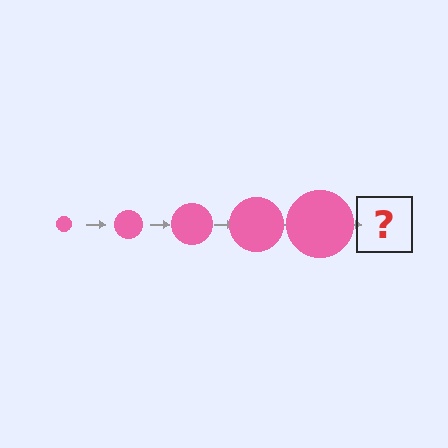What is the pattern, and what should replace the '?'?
The pattern is that the circle gets progressively larger each step. The '?' should be a pink circle, larger than the previous one.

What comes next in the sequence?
The next element should be a pink circle, larger than the previous one.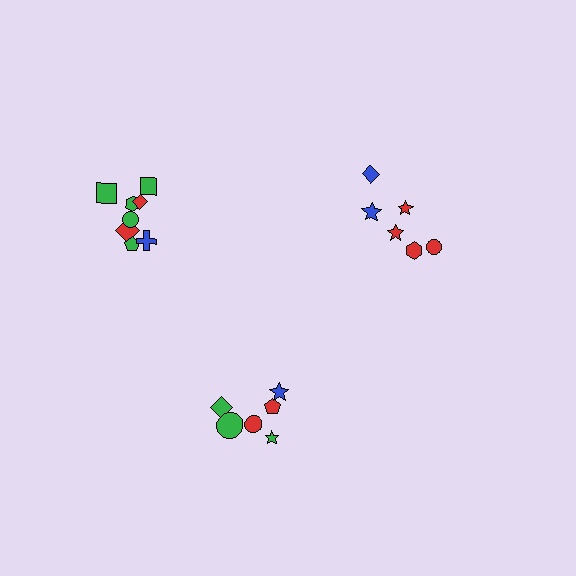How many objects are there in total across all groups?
There are 20 objects.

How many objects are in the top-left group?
There are 8 objects.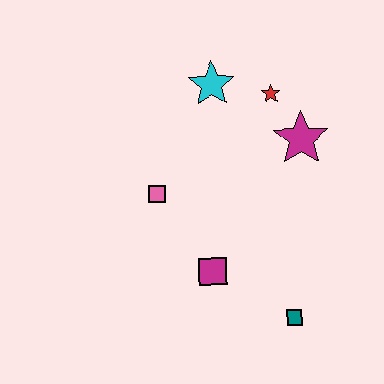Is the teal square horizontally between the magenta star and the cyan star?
Yes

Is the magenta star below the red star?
Yes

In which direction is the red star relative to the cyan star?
The red star is to the right of the cyan star.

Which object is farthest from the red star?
The teal square is farthest from the red star.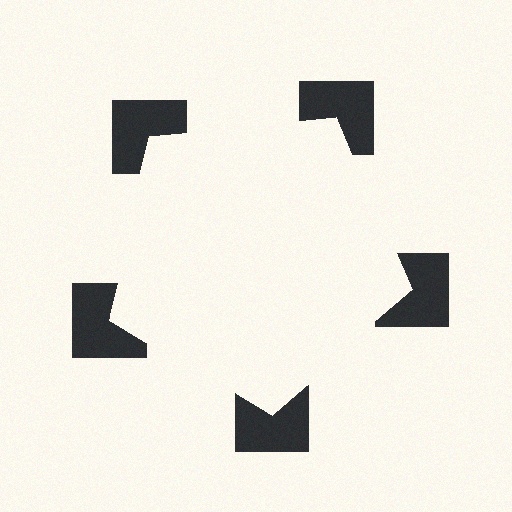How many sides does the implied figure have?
5 sides.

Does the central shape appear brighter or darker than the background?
It typically appears slightly brighter than the background, even though no actual brightness change is drawn.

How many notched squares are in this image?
There are 5 — one at each vertex of the illusory pentagon.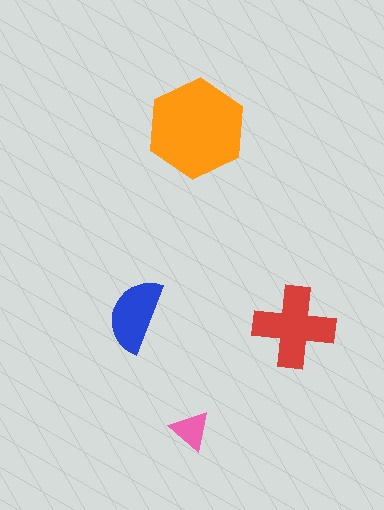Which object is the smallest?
The pink triangle.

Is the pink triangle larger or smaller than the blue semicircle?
Smaller.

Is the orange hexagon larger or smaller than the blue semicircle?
Larger.